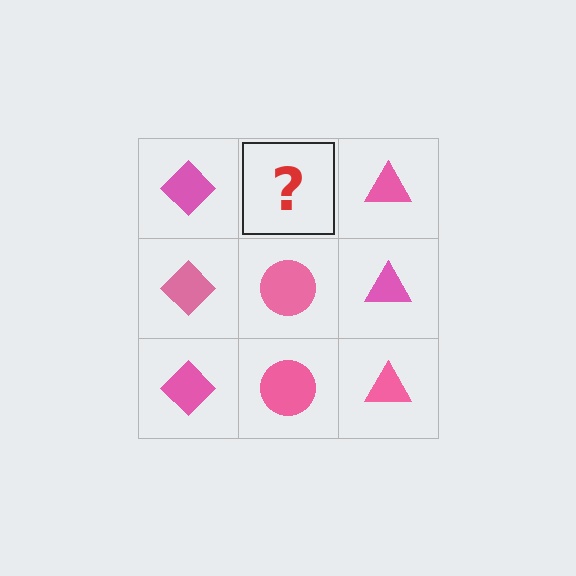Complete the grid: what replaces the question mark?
The question mark should be replaced with a pink circle.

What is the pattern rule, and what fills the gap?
The rule is that each column has a consistent shape. The gap should be filled with a pink circle.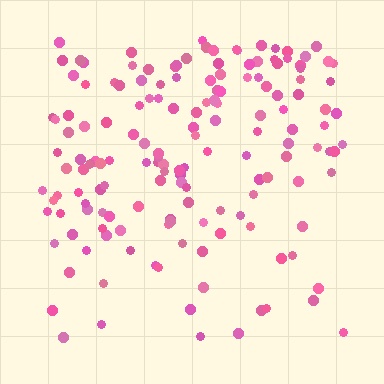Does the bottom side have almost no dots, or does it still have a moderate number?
Still a moderate number, just noticeably fewer than the top.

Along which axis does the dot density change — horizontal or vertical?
Vertical.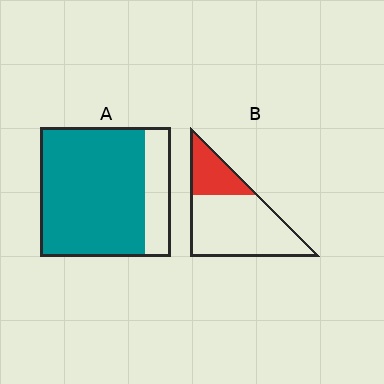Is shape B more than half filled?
No.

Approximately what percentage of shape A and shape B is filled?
A is approximately 80% and B is approximately 30%.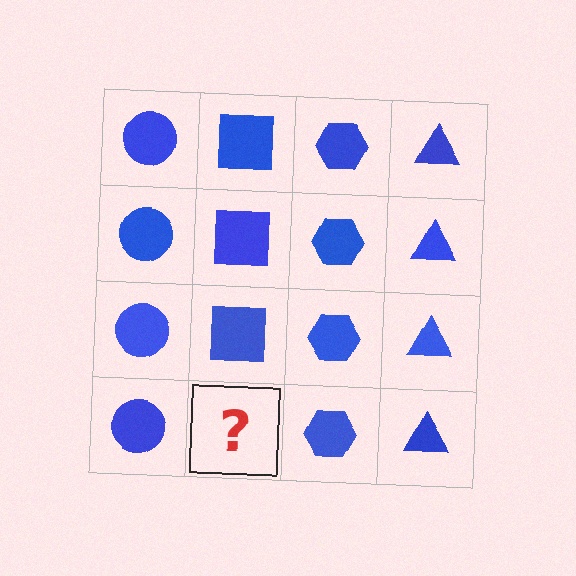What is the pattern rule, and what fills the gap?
The rule is that each column has a consistent shape. The gap should be filled with a blue square.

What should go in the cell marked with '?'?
The missing cell should contain a blue square.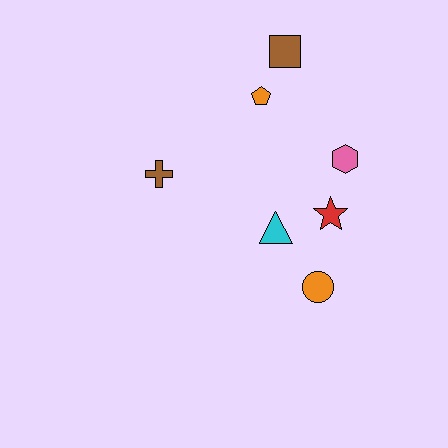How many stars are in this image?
There is 1 star.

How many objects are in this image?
There are 7 objects.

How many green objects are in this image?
There are no green objects.